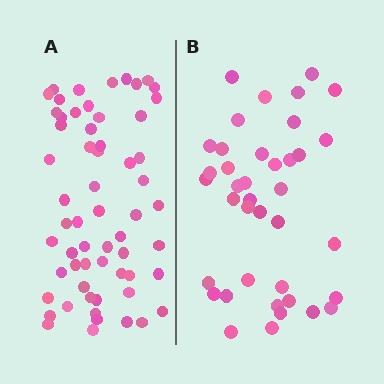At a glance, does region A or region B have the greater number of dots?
Region A (the left region) has more dots.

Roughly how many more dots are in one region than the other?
Region A has approximately 20 more dots than region B.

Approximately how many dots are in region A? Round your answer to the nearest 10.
About 60 dots.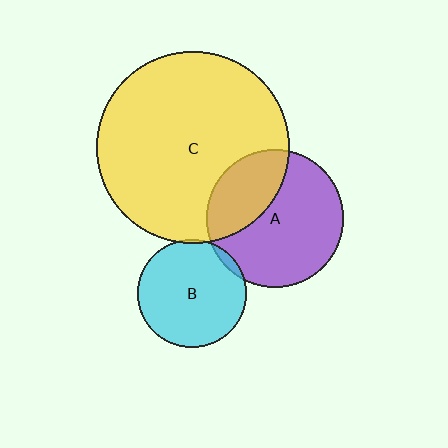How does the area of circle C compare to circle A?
Approximately 2.0 times.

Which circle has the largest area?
Circle C (yellow).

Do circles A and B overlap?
Yes.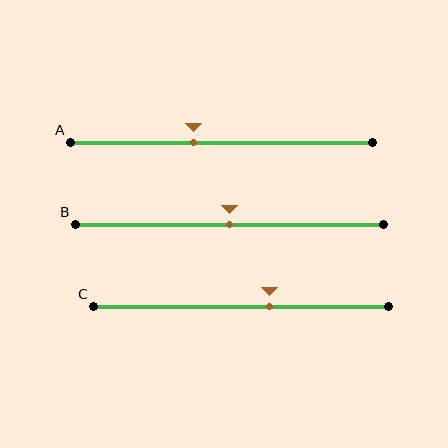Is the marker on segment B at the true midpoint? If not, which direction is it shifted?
Yes, the marker on segment B is at the true midpoint.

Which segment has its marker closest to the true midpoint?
Segment B has its marker closest to the true midpoint.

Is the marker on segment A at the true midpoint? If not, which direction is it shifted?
No, the marker on segment A is shifted to the left by about 9% of the segment length.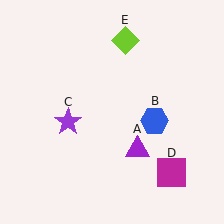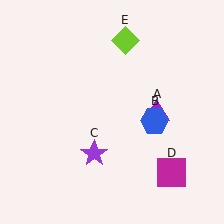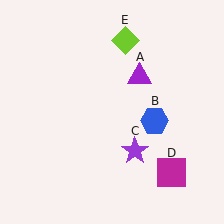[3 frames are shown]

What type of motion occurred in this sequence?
The purple triangle (object A), purple star (object C) rotated counterclockwise around the center of the scene.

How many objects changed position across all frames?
2 objects changed position: purple triangle (object A), purple star (object C).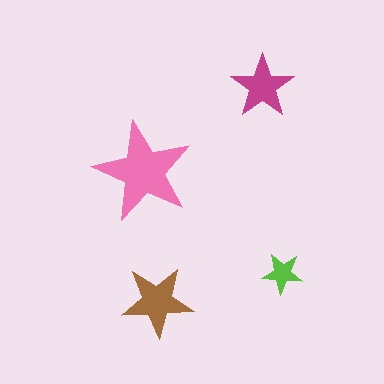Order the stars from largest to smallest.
the pink one, the brown one, the magenta one, the lime one.